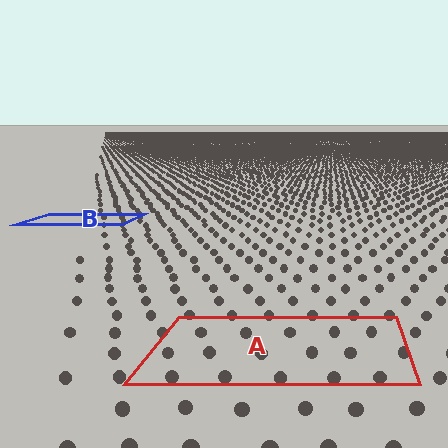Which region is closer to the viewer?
Region A is closer. The texture elements there are larger and more spread out.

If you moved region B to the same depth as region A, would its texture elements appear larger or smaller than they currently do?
They would appear larger. At a closer depth, the same texture elements are projected at a bigger on-screen size.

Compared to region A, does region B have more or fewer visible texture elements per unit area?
Region B has more texture elements per unit area — they are packed more densely because it is farther away.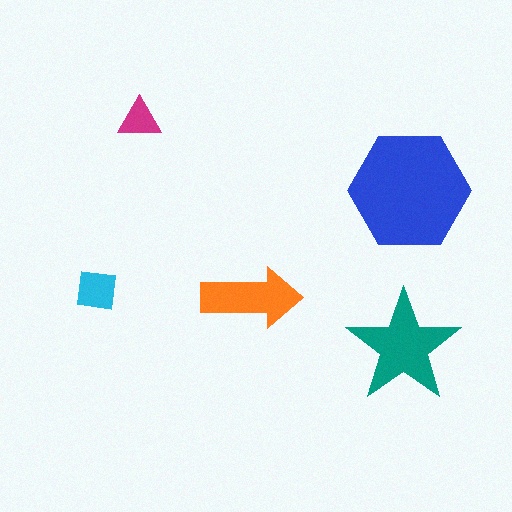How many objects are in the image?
There are 5 objects in the image.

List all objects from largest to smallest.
The blue hexagon, the teal star, the orange arrow, the cyan square, the magenta triangle.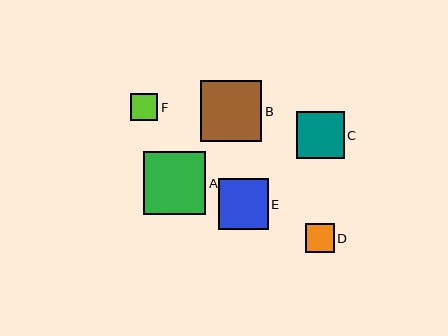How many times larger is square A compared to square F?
Square A is approximately 2.3 times the size of square F.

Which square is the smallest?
Square F is the smallest with a size of approximately 27 pixels.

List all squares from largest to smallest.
From largest to smallest: A, B, E, C, D, F.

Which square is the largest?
Square A is the largest with a size of approximately 63 pixels.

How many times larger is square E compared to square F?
Square E is approximately 1.9 times the size of square F.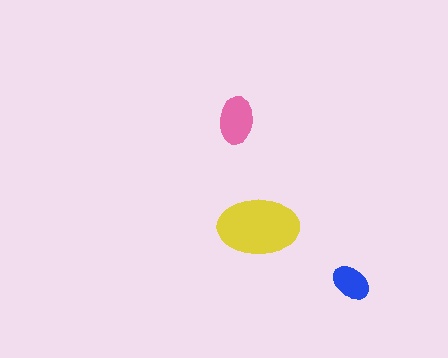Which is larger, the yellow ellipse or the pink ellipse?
The yellow one.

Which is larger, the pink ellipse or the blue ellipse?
The pink one.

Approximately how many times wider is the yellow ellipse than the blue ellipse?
About 2 times wider.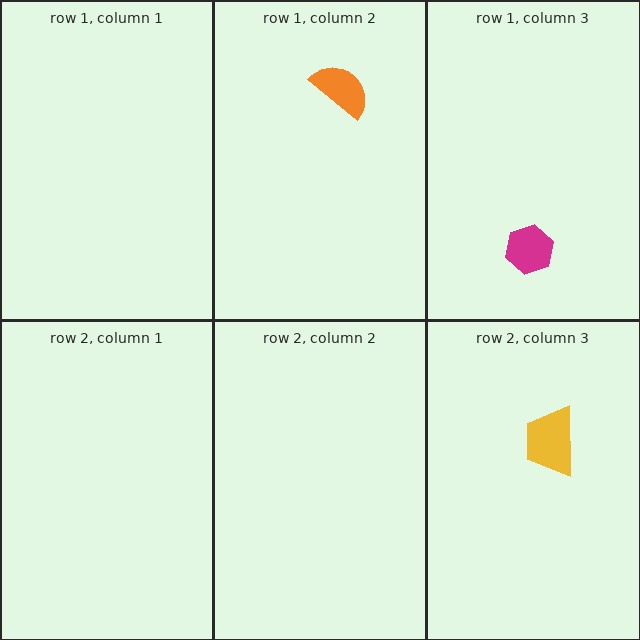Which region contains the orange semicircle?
The row 1, column 2 region.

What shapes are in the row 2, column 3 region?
The yellow trapezoid.